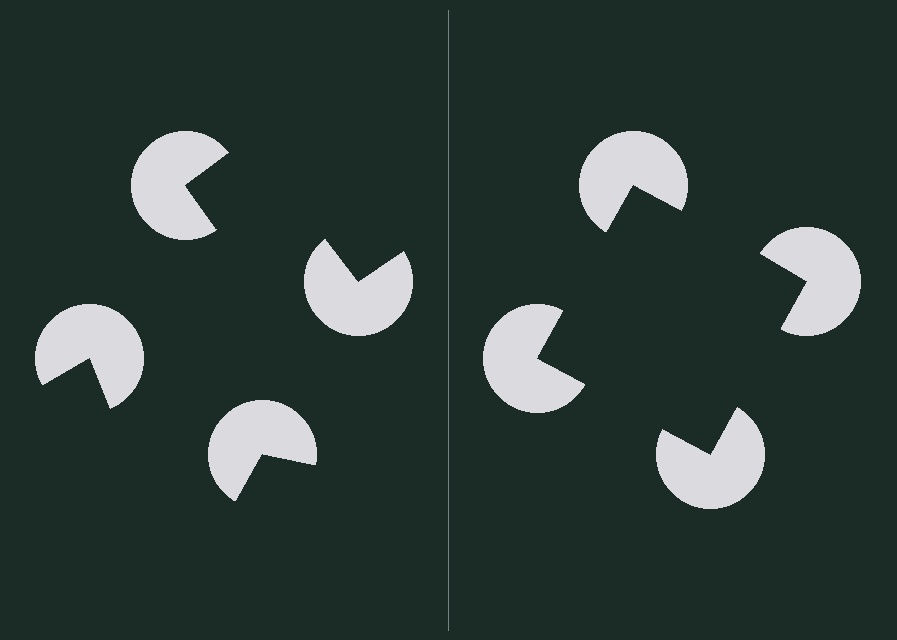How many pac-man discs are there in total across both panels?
8 — 4 on each side.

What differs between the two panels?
The pac-man discs are positioned identically on both sides; only the wedge orientations differ. On the right they align to a square; on the left they are misaligned.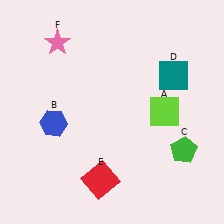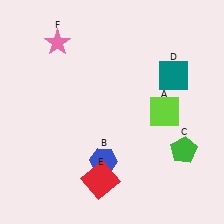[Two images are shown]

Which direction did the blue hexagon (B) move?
The blue hexagon (B) moved right.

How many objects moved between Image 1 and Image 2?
1 object moved between the two images.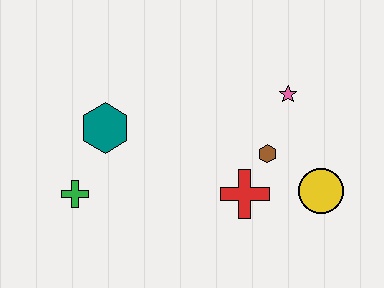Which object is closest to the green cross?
The teal hexagon is closest to the green cross.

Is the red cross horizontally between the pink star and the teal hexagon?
Yes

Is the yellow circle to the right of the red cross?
Yes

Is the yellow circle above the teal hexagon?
No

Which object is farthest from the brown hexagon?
The green cross is farthest from the brown hexagon.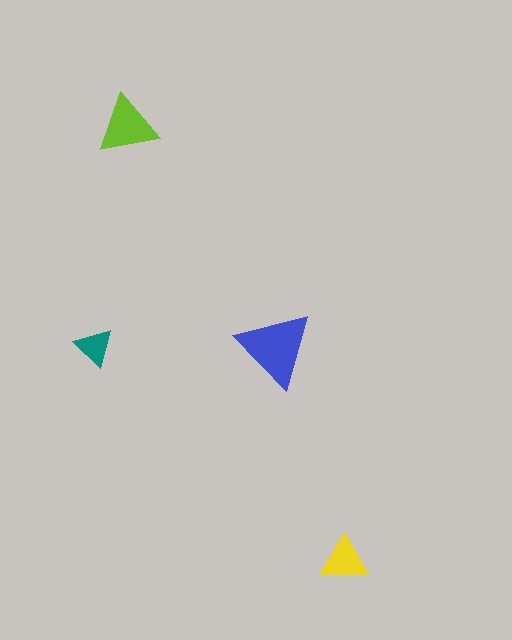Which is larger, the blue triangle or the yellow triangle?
The blue one.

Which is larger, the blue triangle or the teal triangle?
The blue one.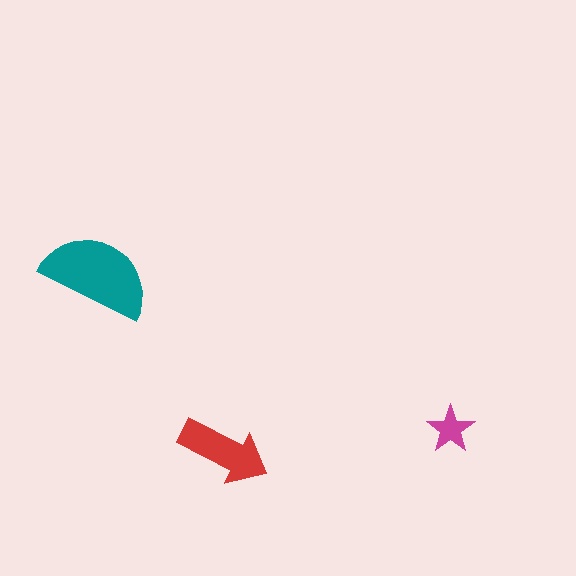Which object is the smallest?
The magenta star.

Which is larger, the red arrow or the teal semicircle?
The teal semicircle.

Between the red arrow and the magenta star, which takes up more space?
The red arrow.